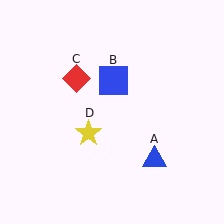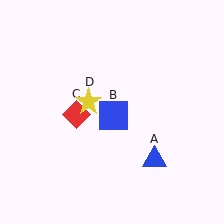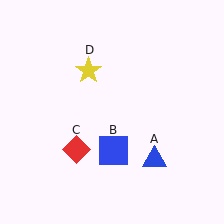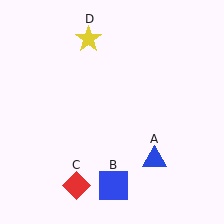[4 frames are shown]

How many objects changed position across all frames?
3 objects changed position: blue square (object B), red diamond (object C), yellow star (object D).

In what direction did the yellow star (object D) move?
The yellow star (object D) moved up.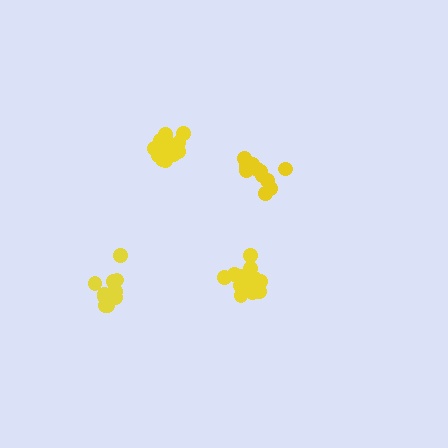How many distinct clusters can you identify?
There are 4 distinct clusters.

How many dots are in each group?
Group 1: 13 dots, Group 2: 11 dots, Group 3: 14 dots, Group 4: 11 dots (49 total).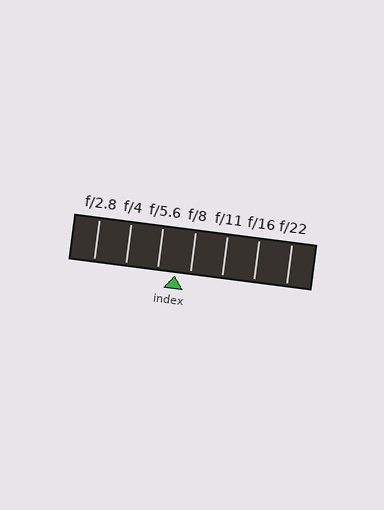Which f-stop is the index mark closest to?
The index mark is closest to f/8.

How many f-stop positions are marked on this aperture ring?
There are 7 f-stop positions marked.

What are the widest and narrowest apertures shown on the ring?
The widest aperture shown is f/2.8 and the narrowest is f/22.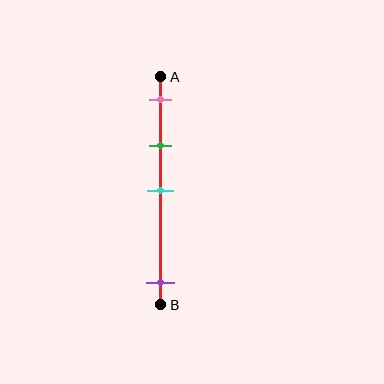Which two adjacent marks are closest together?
The pink and green marks are the closest adjacent pair.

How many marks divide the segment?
There are 4 marks dividing the segment.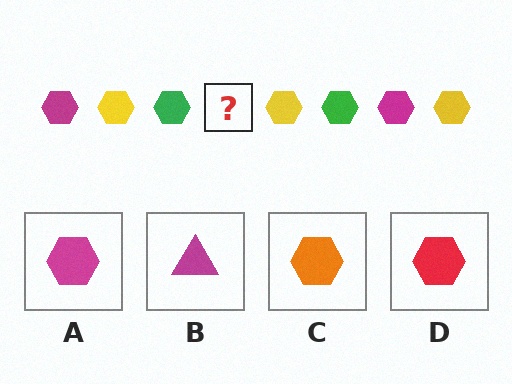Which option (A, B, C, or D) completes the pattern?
A.